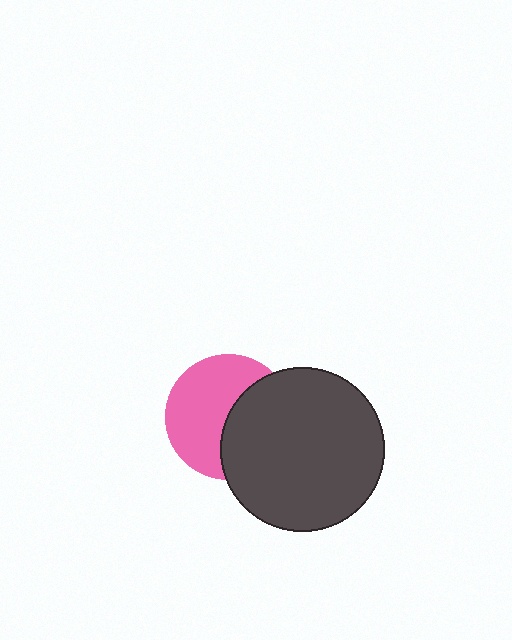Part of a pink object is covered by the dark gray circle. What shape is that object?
It is a circle.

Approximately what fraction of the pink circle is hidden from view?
Roughly 43% of the pink circle is hidden behind the dark gray circle.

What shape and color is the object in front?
The object in front is a dark gray circle.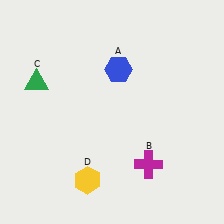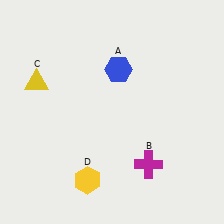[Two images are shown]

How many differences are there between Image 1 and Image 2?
There is 1 difference between the two images.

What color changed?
The triangle (C) changed from green in Image 1 to yellow in Image 2.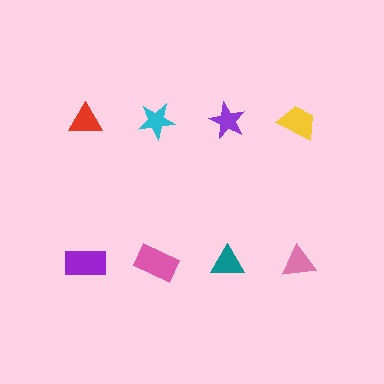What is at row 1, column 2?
A cyan star.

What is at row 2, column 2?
A pink rectangle.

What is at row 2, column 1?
A purple rectangle.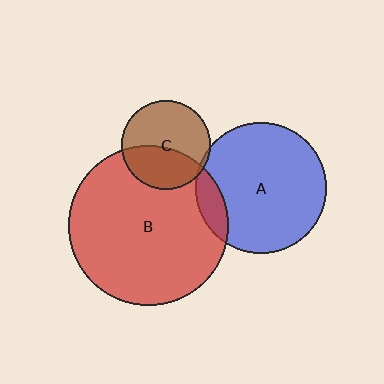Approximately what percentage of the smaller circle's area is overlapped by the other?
Approximately 5%.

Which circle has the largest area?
Circle B (red).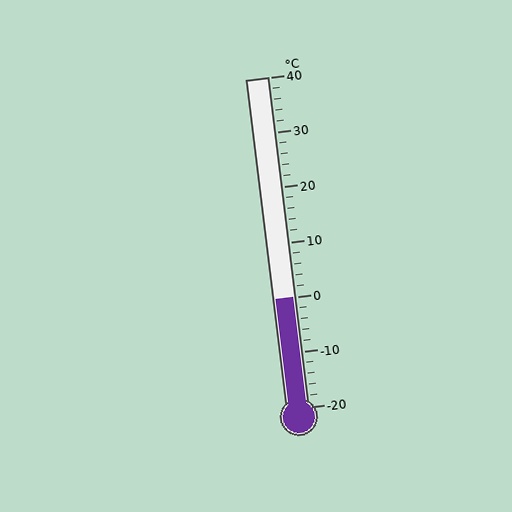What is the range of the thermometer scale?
The thermometer scale ranges from -20°C to 40°C.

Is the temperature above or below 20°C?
The temperature is below 20°C.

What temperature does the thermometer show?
The thermometer shows approximately 0°C.